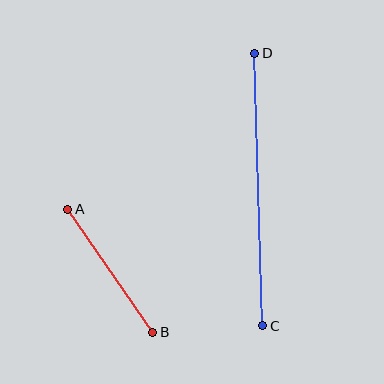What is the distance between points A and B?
The distance is approximately 150 pixels.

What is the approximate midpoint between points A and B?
The midpoint is at approximately (110, 271) pixels.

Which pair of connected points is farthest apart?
Points C and D are farthest apart.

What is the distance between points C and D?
The distance is approximately 273 pixels.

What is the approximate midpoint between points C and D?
The midpoint is at approximately (259, 190) pixels.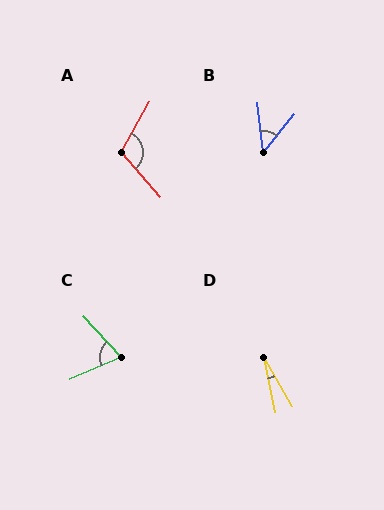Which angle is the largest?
A, at approximately 110 degrees.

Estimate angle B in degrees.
Approximately 46 degrees.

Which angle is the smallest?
D, at approximately 18 degrees.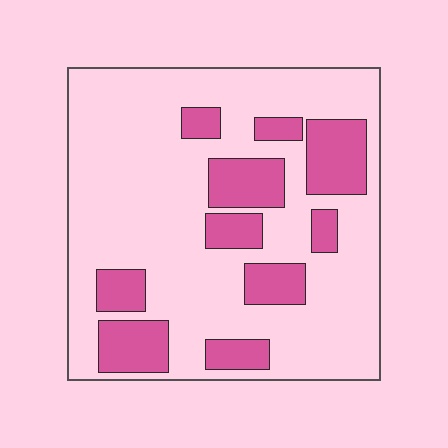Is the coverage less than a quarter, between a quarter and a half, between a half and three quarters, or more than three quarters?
Between a quarter and a half.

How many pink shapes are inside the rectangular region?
10.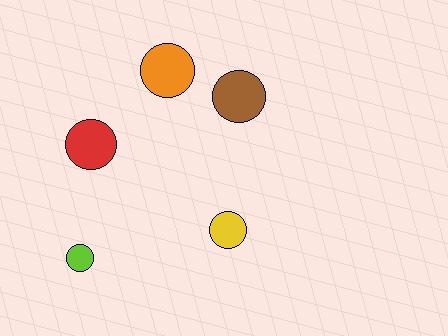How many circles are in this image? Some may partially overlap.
There are 5 circles.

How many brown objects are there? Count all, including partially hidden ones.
There is 1 brown object.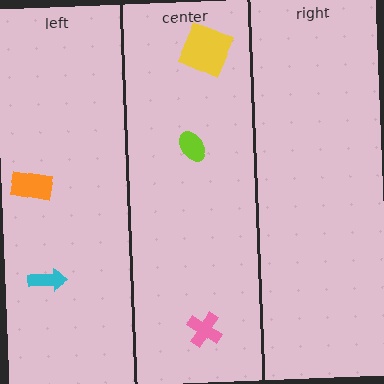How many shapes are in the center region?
3.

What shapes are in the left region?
The cyan arrow, the orange rectangle.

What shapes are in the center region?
The pink cross, the lime ellipse, the yellow square.